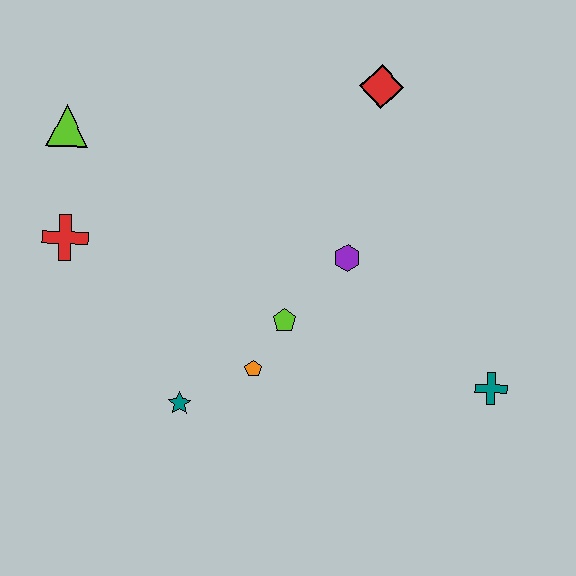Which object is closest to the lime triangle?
The red cross is closest to the lime triangle.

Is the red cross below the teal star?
No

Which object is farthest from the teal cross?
The lime triangle is farthest from the teal cross.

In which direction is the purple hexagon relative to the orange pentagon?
The purple hexagon is above the orange pentagon.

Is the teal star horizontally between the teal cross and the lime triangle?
Yes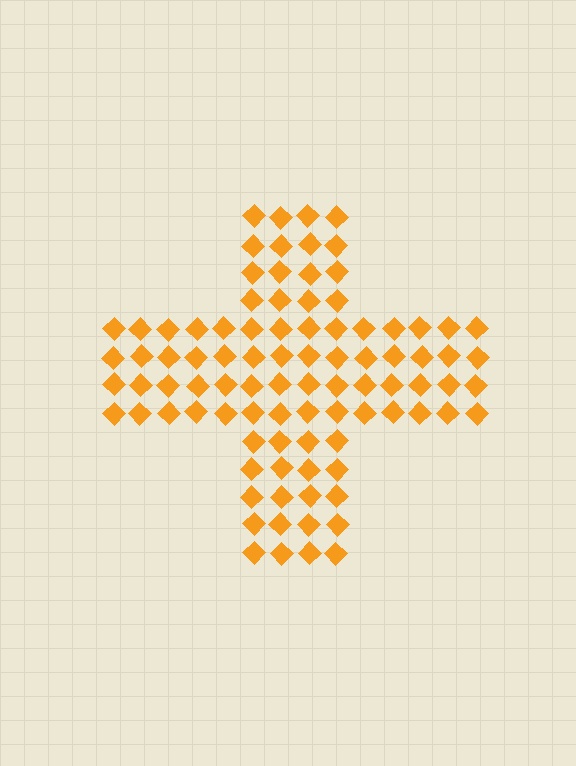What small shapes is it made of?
It is made of small diamonds.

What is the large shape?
The large shape is a cross.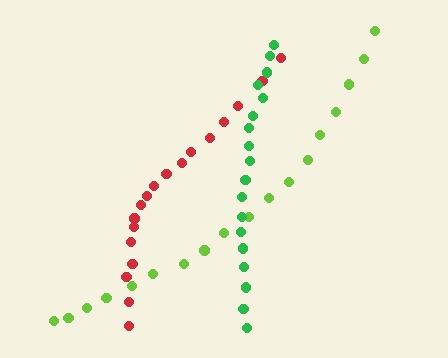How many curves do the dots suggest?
There are 3 distinct paths.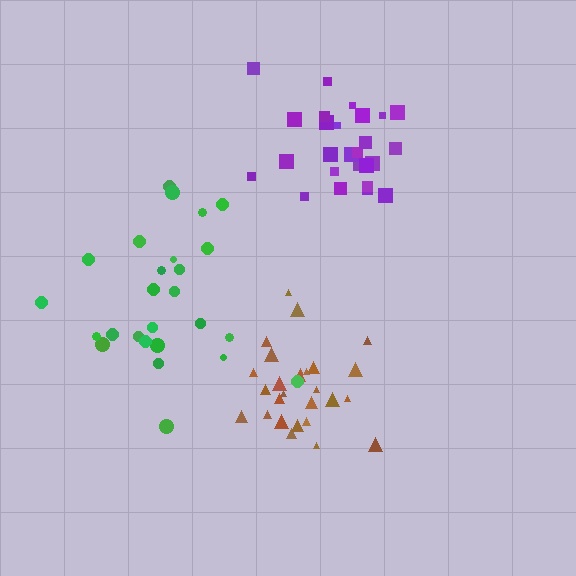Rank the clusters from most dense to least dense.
brown, purple, green.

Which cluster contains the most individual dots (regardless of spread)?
Brown (27).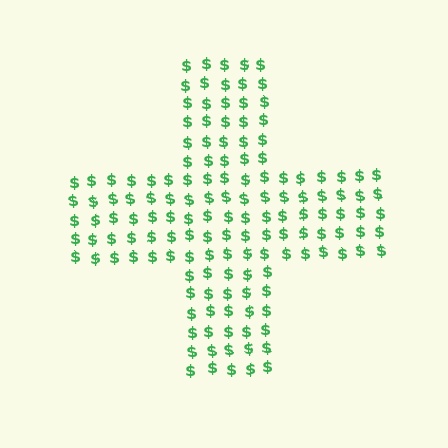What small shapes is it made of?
It is made of small dollar signs.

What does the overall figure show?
The overall figure shows a cross.